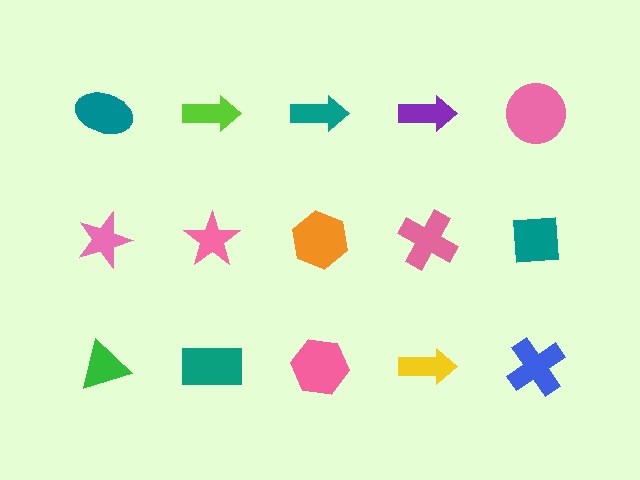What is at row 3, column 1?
A green triangle.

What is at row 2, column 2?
A pink star.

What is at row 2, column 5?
A teal square.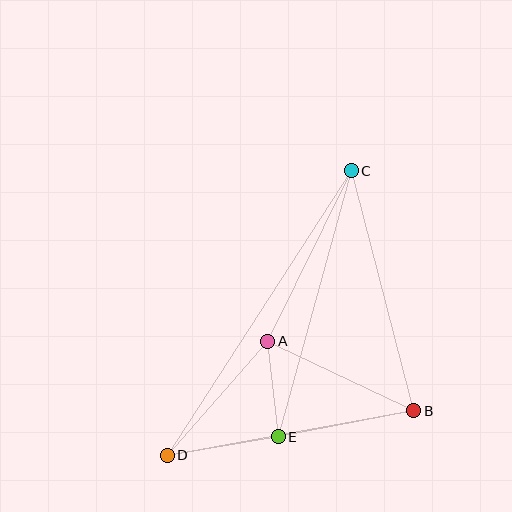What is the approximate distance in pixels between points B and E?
The distance between B and E is approximately 138 pixels.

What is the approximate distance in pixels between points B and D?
The distance between B and D is approximately 251 pixels.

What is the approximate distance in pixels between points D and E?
The distance between D and E is approximately 113 pixels.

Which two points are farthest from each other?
Points C and D are farthest from each other.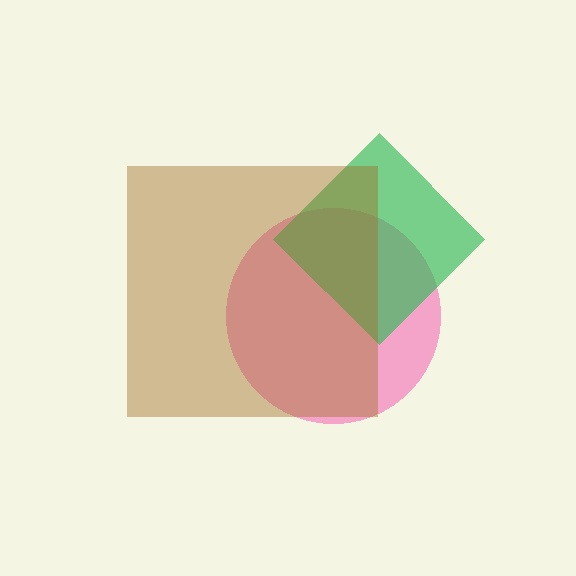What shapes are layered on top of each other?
The layered shapes are: a pink circle, a green diamond, a brown square.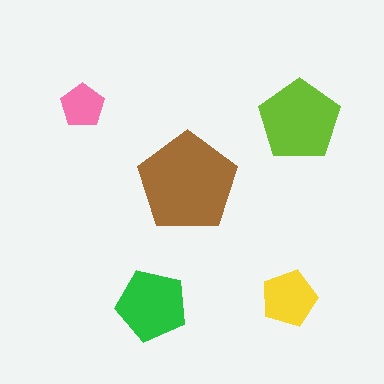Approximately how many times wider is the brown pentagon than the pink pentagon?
About 2.5 times wider.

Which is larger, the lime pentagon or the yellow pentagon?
The lime one.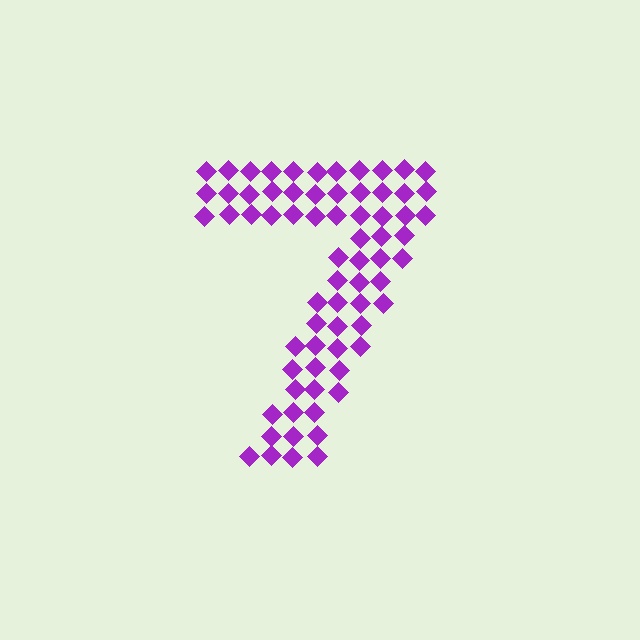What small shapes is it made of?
It is made of small diamonds.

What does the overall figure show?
The overall figure shows the digit 7.